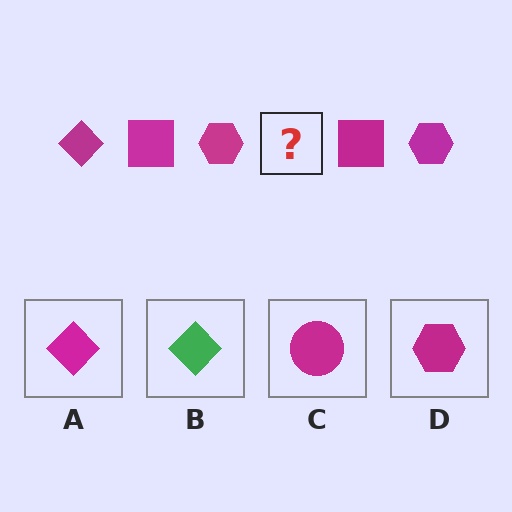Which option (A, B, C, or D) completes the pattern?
A.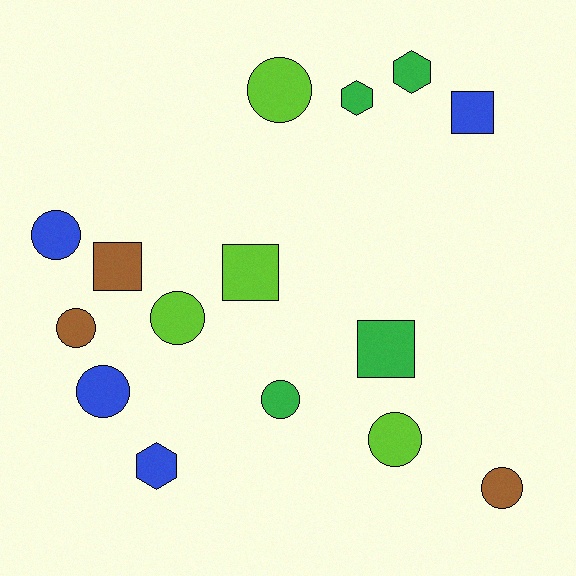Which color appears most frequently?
Lime, with 4 objects.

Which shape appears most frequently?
Circle, with 8 objects.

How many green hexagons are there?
There are 2 green hexagons.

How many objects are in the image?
There are 15 objects.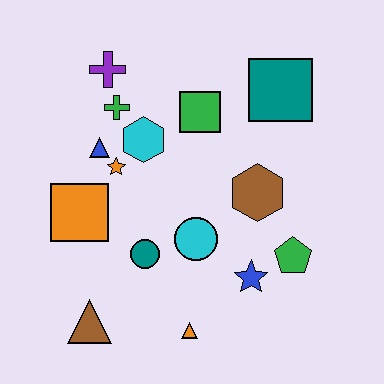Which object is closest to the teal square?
The green square is closest to the teal square.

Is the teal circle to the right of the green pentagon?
No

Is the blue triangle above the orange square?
Yes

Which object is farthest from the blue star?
The purple cross is farthest from the blue star.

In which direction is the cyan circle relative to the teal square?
The cyan circle is below the teal square.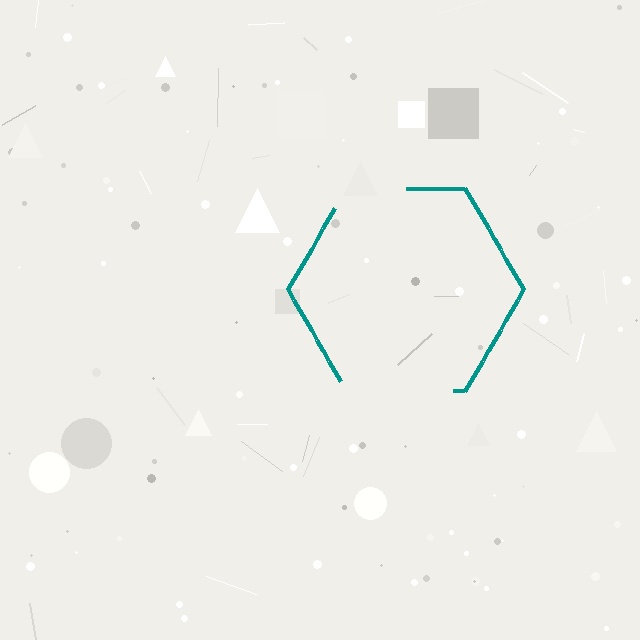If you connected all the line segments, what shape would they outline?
They would outline a hexagon.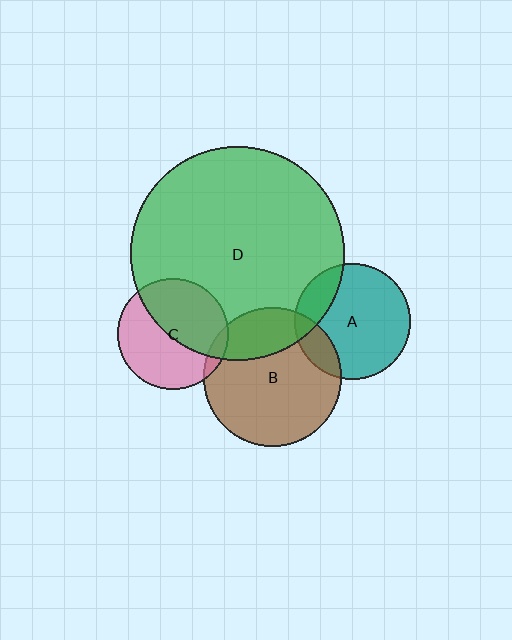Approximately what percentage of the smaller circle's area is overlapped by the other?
Approximately 25%.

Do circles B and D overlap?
Yes.